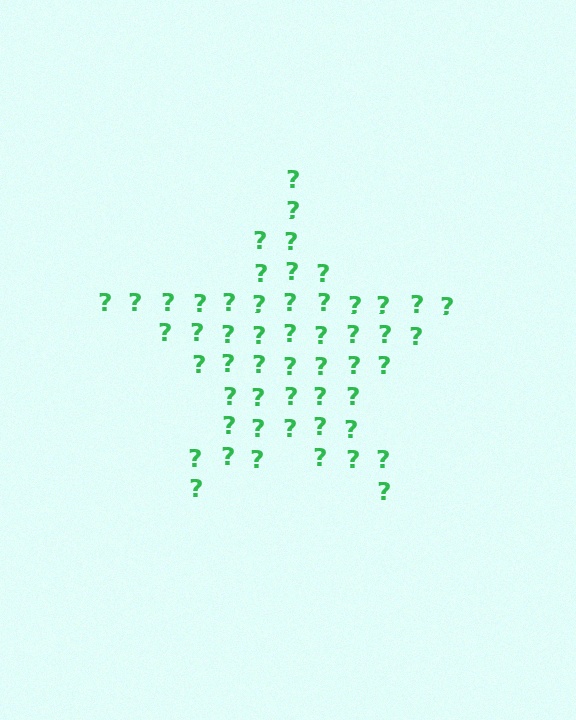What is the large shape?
The large shape is a star.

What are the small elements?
The small elements are question marks.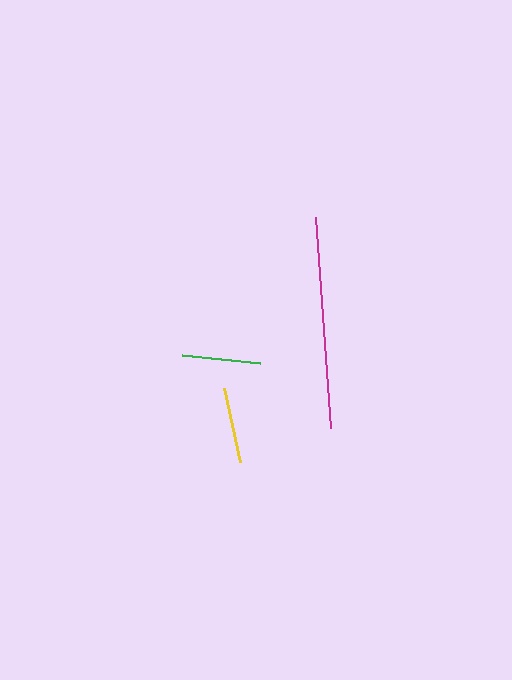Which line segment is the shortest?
The yellow line is the shortest at approximately 75 pixels.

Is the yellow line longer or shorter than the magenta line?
The magenta line is longer than the yellow line.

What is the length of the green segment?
The green segment is approximately 78 pixels long.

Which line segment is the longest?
The magenta line is the longest at approximately 211 pixels.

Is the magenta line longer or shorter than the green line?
The magenta line is longer than the green line.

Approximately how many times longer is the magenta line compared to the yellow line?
The magenta line is approximately 2.8 times the length of the yellow line.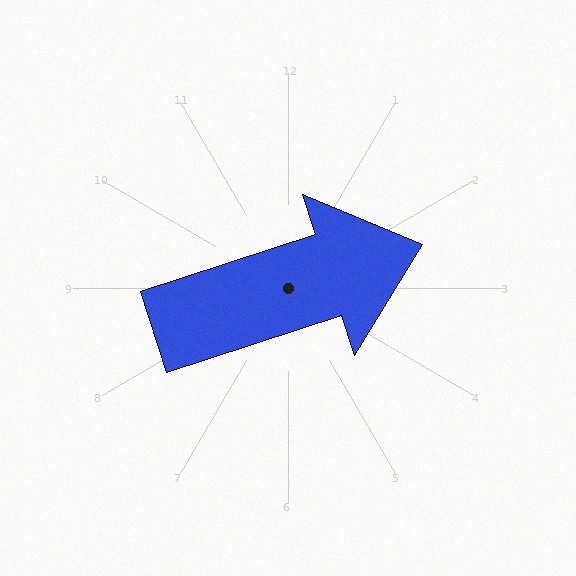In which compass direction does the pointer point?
East.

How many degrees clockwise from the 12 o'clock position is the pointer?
Approximately 72 degrees.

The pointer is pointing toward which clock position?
Roughly 2 o'clock.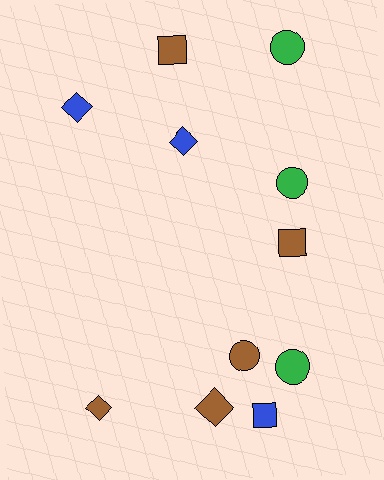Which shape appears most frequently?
Diamond, with 4 objects.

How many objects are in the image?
There are 11 objects.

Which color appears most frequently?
Brown, with 5 objects.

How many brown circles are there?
There is 1 brown circle.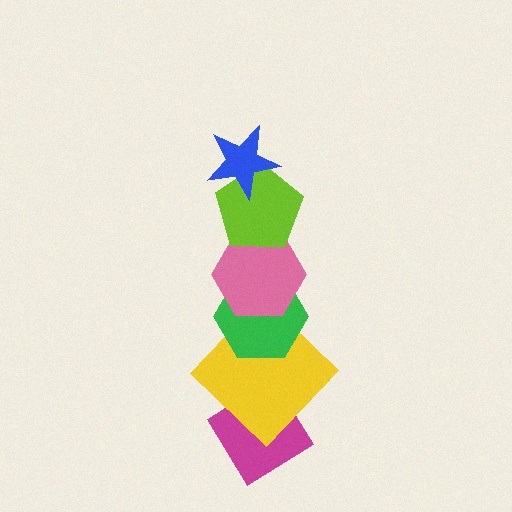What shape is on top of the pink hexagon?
The lime pentagon is on top of the pink hexagon.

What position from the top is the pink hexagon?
The pink hexagon is 3rd from the top.